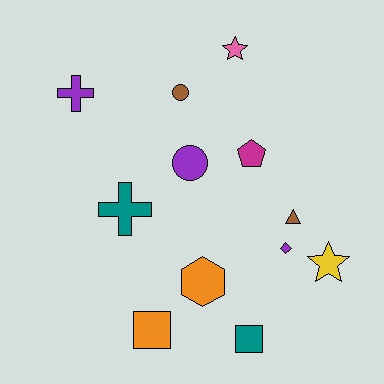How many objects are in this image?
There are 12 objects.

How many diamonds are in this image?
There is 1 diamond.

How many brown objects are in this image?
There are 2 brown objects.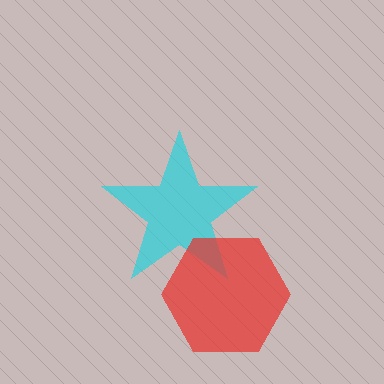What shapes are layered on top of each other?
The layered shapes are: a cyan star, a red hexagon.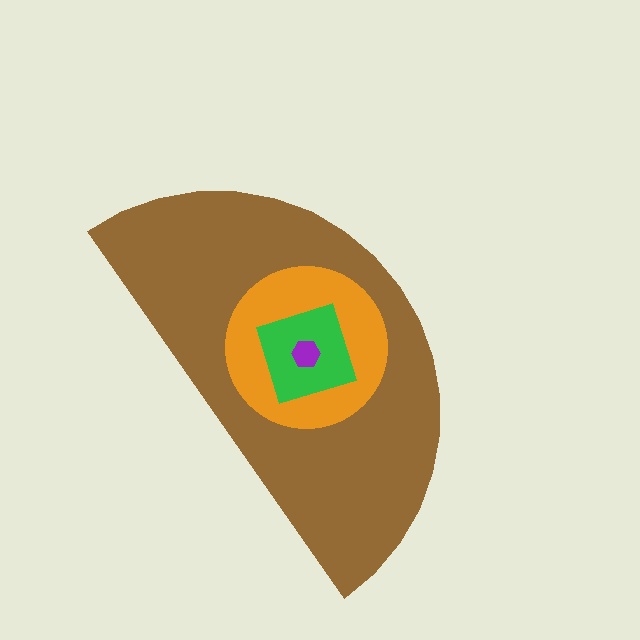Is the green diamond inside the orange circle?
Yes.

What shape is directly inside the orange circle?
The green diamond.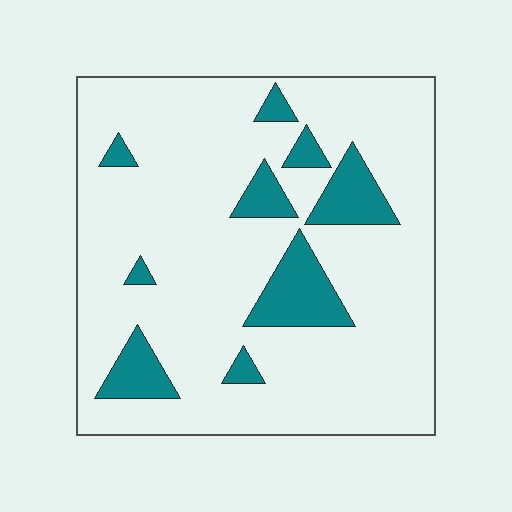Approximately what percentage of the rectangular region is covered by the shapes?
Approximately 15%.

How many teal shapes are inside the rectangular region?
9.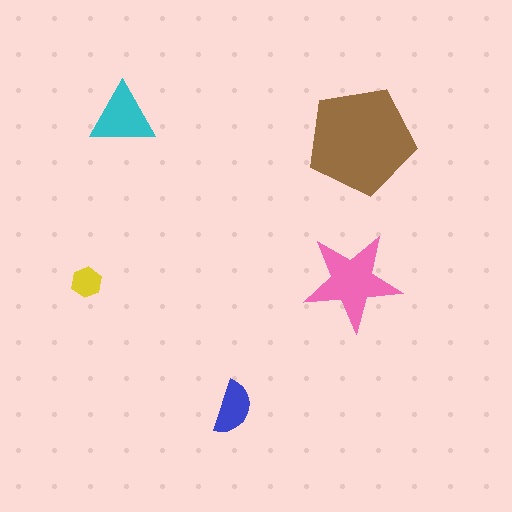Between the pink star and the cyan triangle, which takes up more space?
The pink star.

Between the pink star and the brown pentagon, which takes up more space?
The brown pentagon.